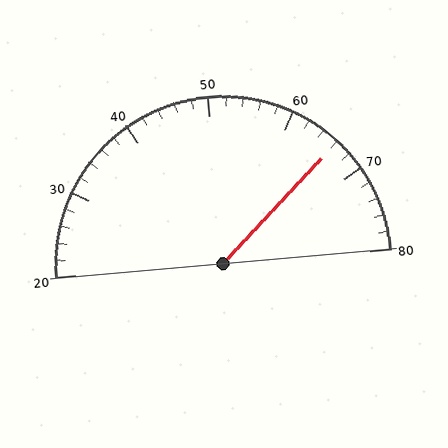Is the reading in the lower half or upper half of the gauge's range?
The reading is in the upper half of the range (20 to 80).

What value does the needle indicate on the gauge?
The needle indicates approximately 66.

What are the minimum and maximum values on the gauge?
The gauge ranges from 20 to 80.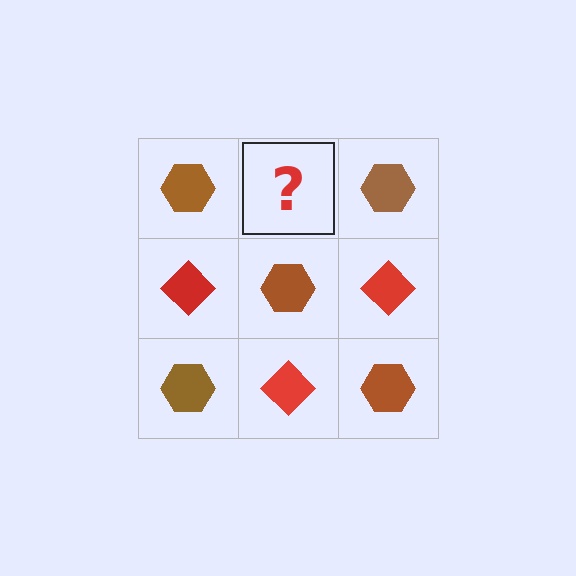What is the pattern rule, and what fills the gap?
The rule is that it alternates brown hexagon and red diamond in a checkerboard pattern. The gap should be filled with a red diamond.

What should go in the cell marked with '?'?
The missing cell should contain a red diamond.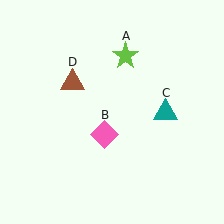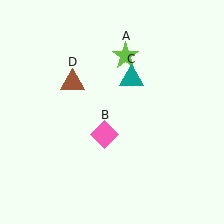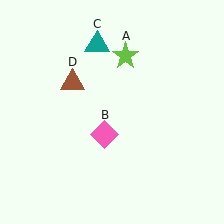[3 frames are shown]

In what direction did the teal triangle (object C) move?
The teal triangle (object C) moved up and to the left.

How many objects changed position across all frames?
1 object changed position: teal triangle (object C).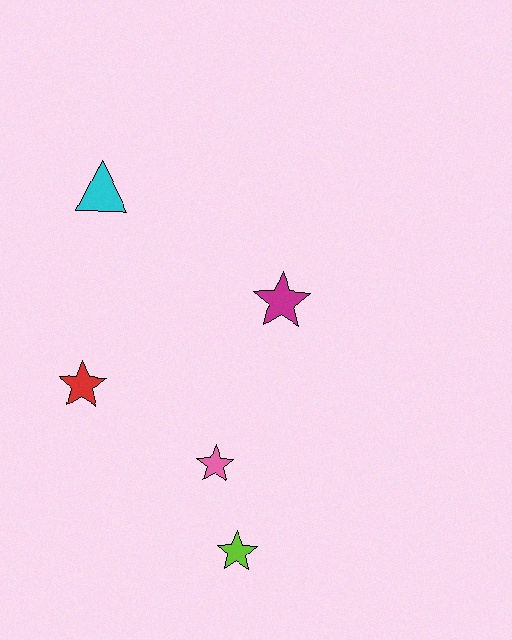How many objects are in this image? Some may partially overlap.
There are 5 objects.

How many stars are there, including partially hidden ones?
There are 4 stars.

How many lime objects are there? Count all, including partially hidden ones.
There is 1 lime object.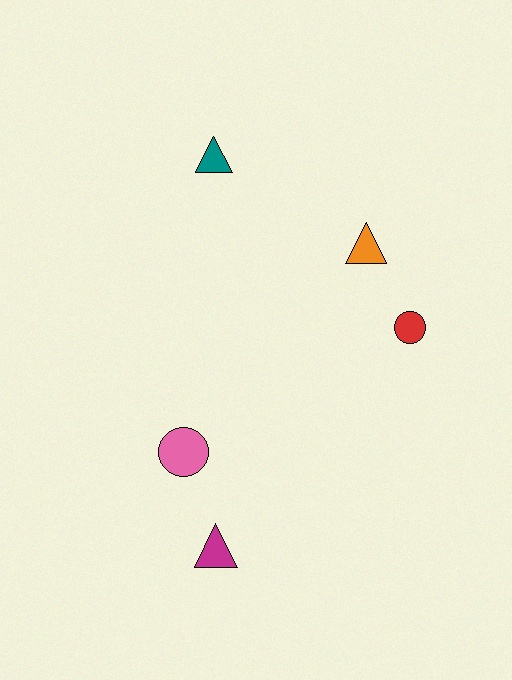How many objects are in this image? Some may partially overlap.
There are 5 objects.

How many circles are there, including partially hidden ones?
There are 2 circles.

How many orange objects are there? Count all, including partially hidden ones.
There is 1 orange object.